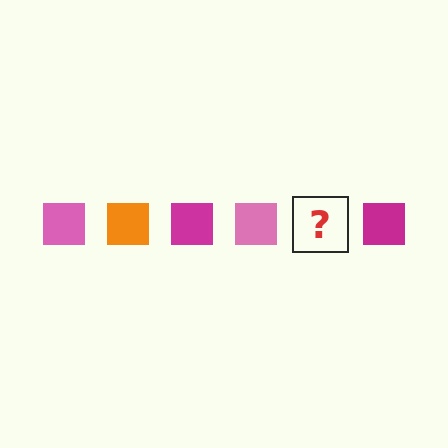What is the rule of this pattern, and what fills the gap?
The rule is that the pattern cycles through pink, orange, magenta squares. The gap should be filled with an orange square.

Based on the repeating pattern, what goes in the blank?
The blank should be an orange square.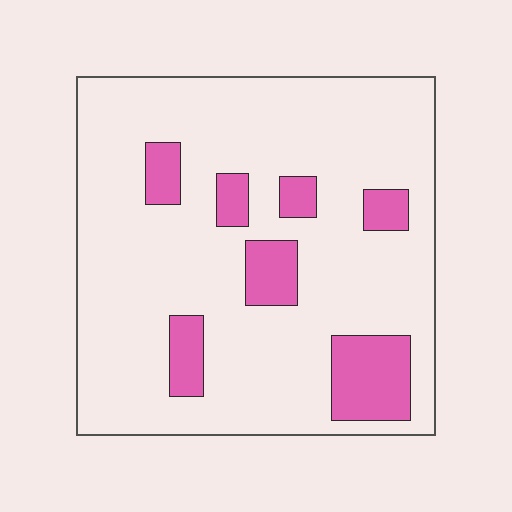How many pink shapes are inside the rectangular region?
7.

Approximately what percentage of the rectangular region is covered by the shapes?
Approximately 15%.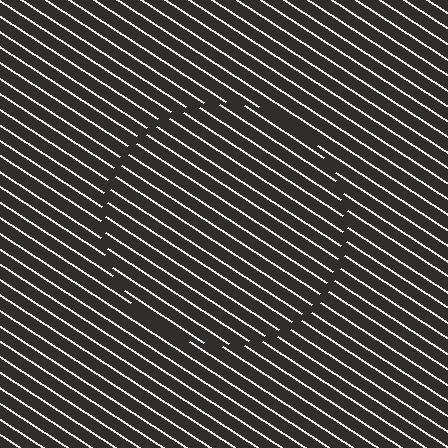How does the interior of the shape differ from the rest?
The interior of the shape contains the same grating, shifted by half a period — the contour is defined by the phase discontinuity where line-ends from the inner and outer gratings abut.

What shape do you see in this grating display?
An illusory circle. The interior of the shape contains the same grating, shifted by half a period — the contour is defined by the phase discontinuity where line-ends from the inner and outer gratings abut.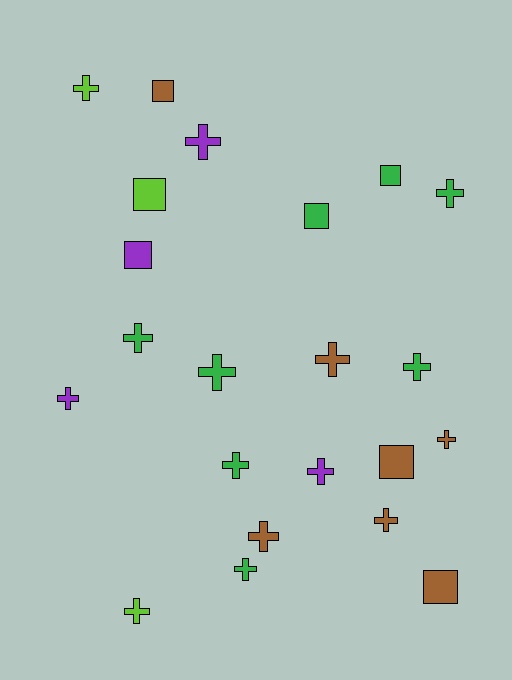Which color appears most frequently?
Green, with 8 objects.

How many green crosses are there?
There are 6 green crosses.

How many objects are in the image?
There are 22 objects.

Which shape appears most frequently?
Cross, with 15 objects.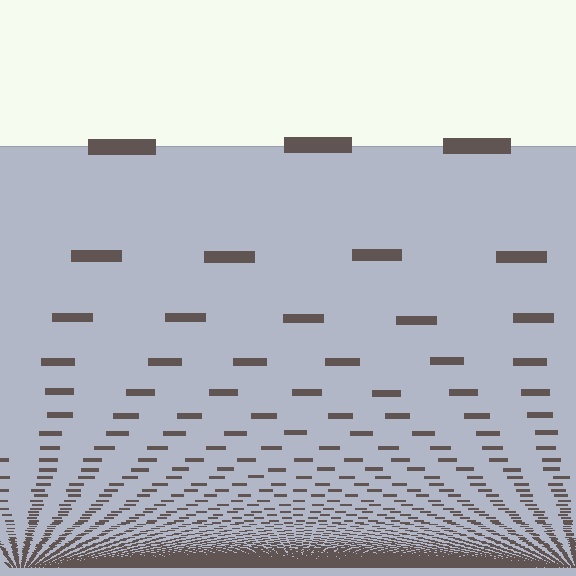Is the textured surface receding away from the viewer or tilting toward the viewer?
The surface appears to tilt toward the viewer. Texture elements get larger and sparser toward the top.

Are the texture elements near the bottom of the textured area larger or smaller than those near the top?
Smaller. The gradient is inverted — elements near the bottom are smaller and denser.